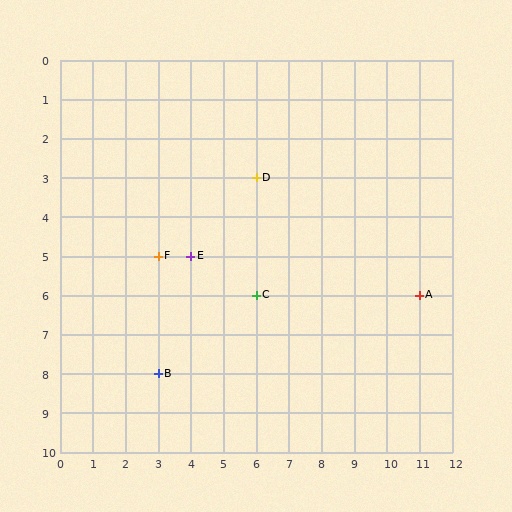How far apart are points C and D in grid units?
Points C and D are 3 rows apart.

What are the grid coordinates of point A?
Point A is at grid coordinates (11, 6).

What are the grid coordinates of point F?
Point F is at grid coordinates (3, 5).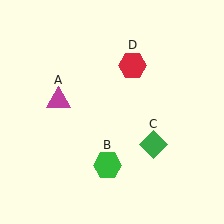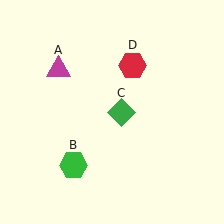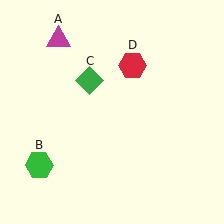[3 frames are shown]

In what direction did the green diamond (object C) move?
The green diamond (object C) moved up and to the left.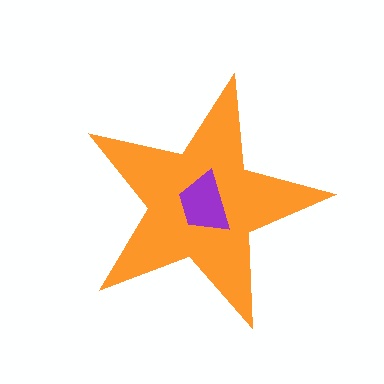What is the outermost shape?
The orange star.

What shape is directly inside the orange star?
The purple trapezoid.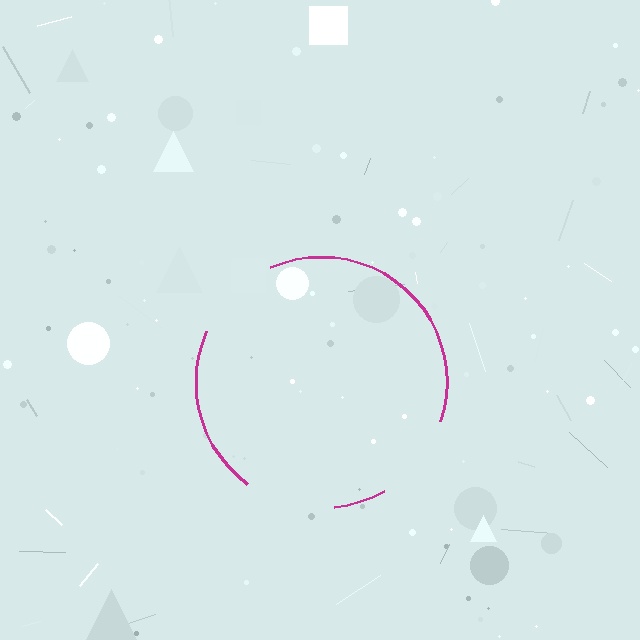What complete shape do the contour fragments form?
The contour fragments form a circle.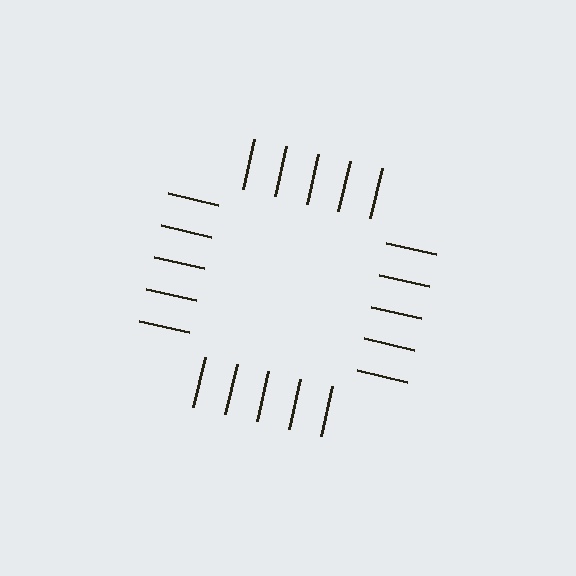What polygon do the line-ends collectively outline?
An illusory square — the line segments terminate on its edges but no continuous stroke is drawn.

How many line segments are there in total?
20 — 5 along each of the 4 edges.